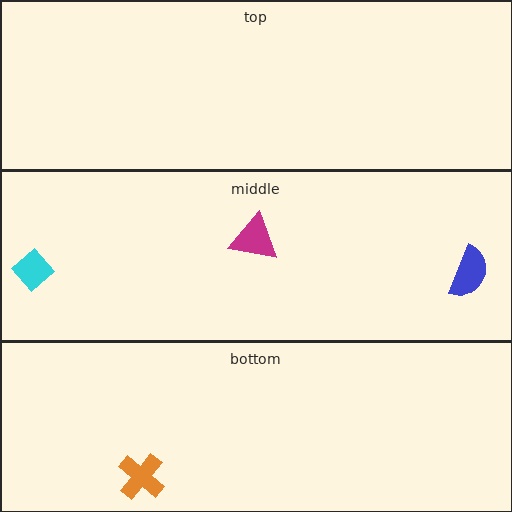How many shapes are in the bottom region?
1.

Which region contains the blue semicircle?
The middle region.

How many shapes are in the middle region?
3.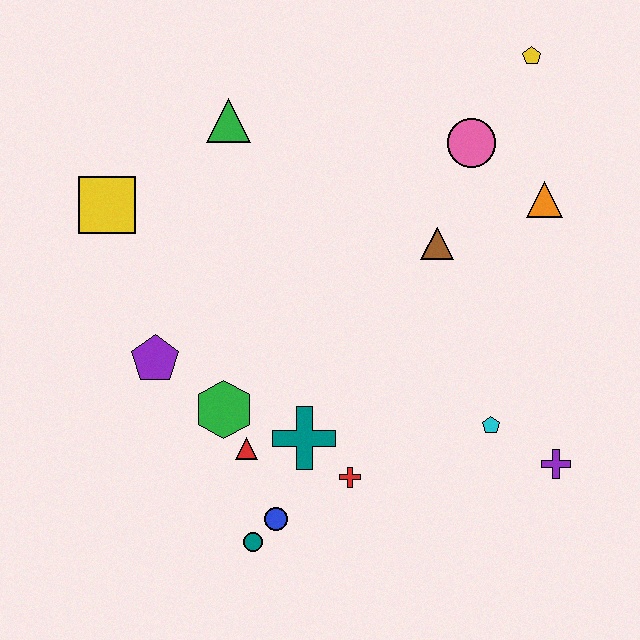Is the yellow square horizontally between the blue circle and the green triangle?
No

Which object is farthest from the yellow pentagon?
The teal circle is farthest from the yellow pentagon.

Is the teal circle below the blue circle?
Yes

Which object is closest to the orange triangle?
The pink circle is closest to the orange triangle.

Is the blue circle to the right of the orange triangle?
No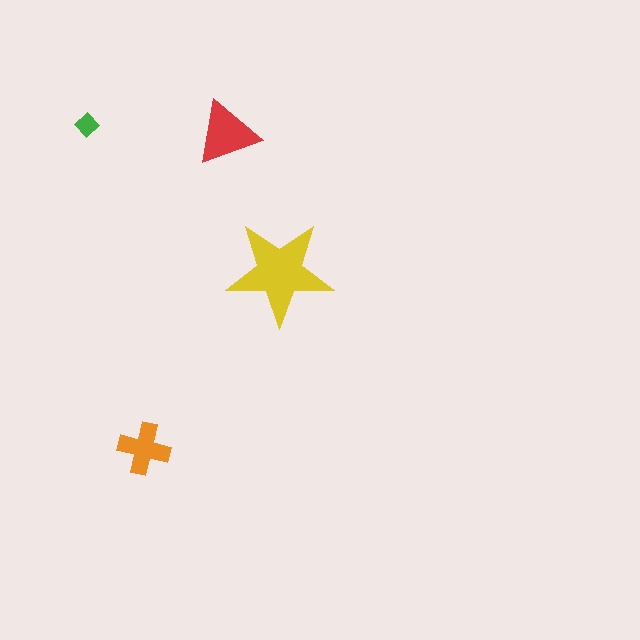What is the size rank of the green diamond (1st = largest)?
4th.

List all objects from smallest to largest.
The green diamond, the orange cross, the red triangle, the yellow star.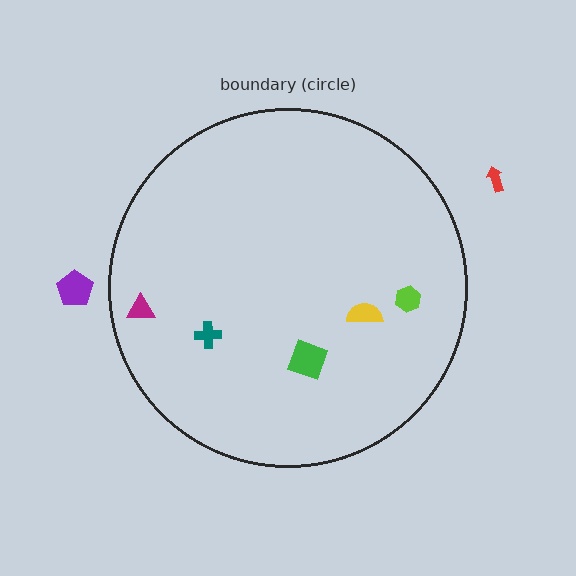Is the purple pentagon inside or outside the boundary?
Outside.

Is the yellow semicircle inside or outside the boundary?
Inside.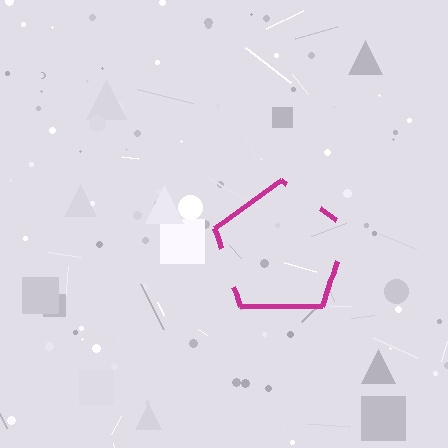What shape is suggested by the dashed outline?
The dashed outline suggests a pentagon.